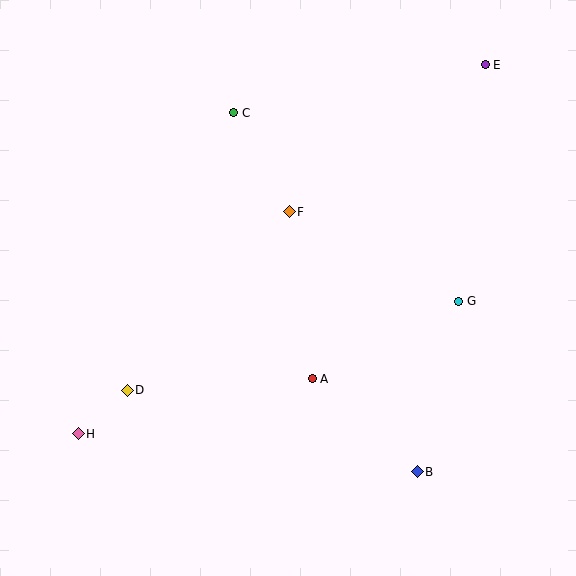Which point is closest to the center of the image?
Point F at (289, 212) is closest to the center.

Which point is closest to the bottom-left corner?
Point H is closest to the bottom-left corner.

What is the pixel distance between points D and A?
The distance between D and A is 185 pixels.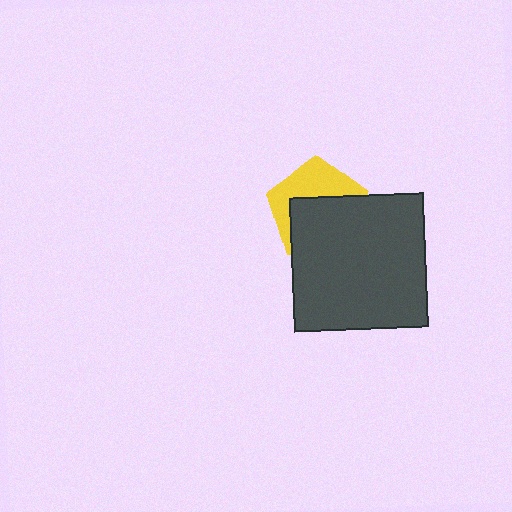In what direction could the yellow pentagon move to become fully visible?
The yellow pentagon could move up. That would shift it out from behind the dark gray square entirely.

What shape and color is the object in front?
The object in front is a dark gray square.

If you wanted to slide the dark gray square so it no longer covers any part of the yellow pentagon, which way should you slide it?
Slide it down — that is the most direct way to separate the two shapes.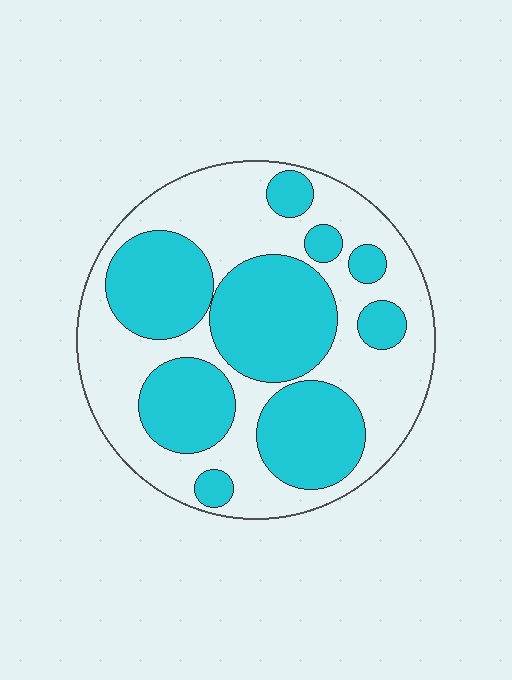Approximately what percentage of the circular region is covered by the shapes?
Approximately 45%.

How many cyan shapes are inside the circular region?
9.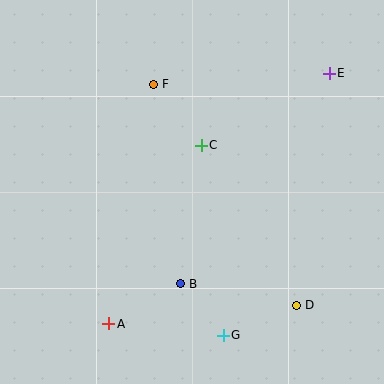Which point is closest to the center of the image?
Point C at (201, 145) is closest to the center.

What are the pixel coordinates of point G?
Point G is at (223, 335).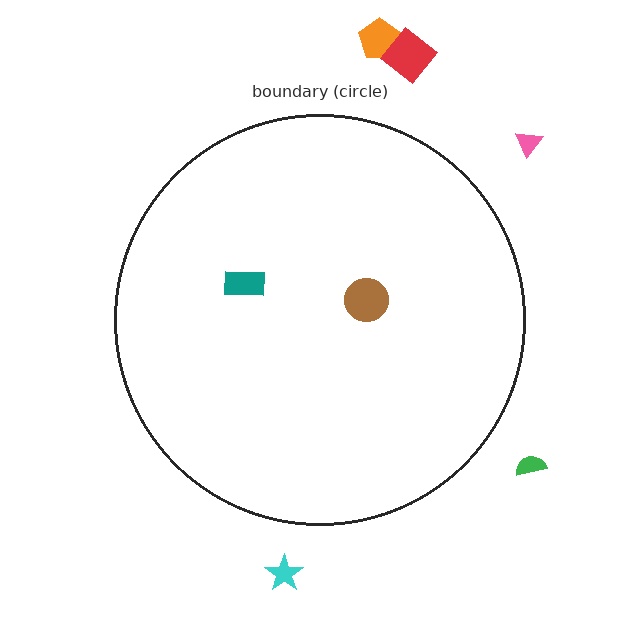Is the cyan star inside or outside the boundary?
Outside.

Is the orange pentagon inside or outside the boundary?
Outside.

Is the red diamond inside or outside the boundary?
Outside.